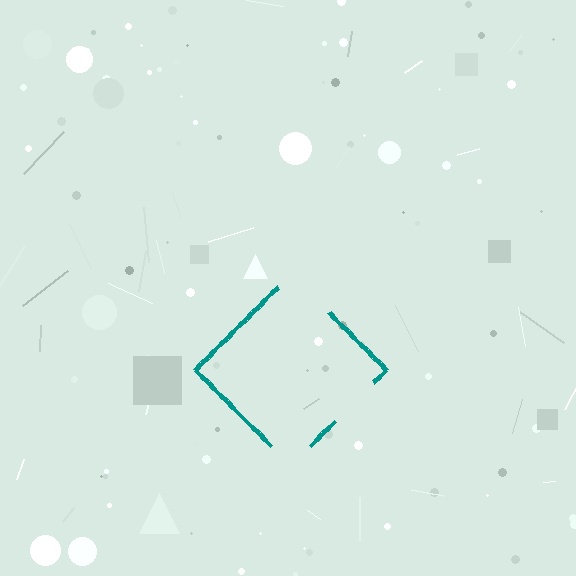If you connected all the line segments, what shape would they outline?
They would outline a diamond.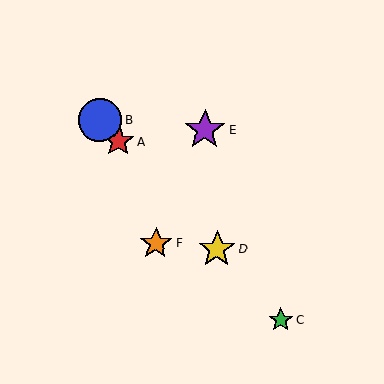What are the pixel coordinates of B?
Object B is at (100, 121).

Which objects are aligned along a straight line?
Objects A, B, C, D are aligned along a straight line.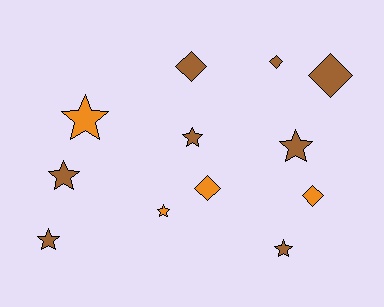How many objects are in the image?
There are 12 objects.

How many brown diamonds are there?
There are 3 brown diamonds.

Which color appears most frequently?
Brown, with 8 objects.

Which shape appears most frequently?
Star, with 7 objects.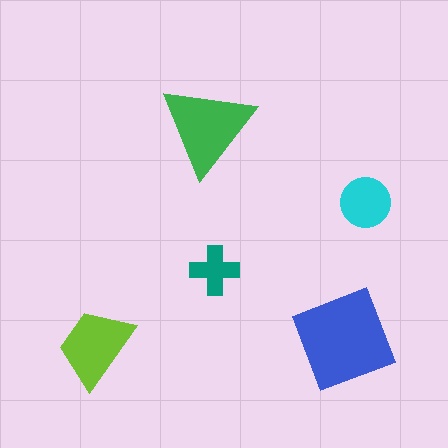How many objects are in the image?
There are 5 objects in the image.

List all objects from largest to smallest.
The blue square, the green triangle, the lime trapezoid, the cyan circle, the teal cross.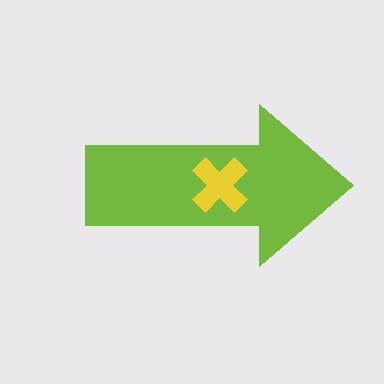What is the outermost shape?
The lime arrow.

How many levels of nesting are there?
2.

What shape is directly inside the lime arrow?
The yellow cross.